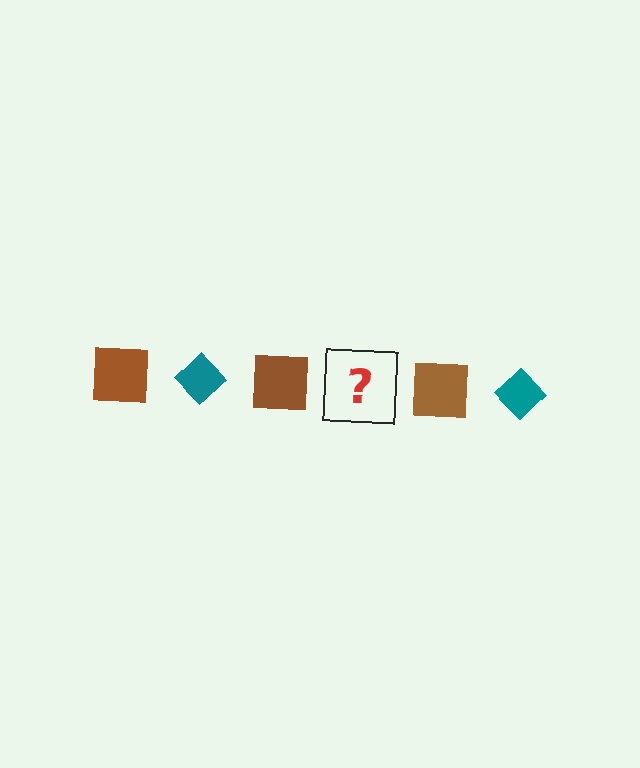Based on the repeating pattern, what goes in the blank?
The blank should be a teal diamond.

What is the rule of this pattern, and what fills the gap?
The rule is that the pattern alternates between brown square and teal diamond. The gap should be filled with a teal diamond.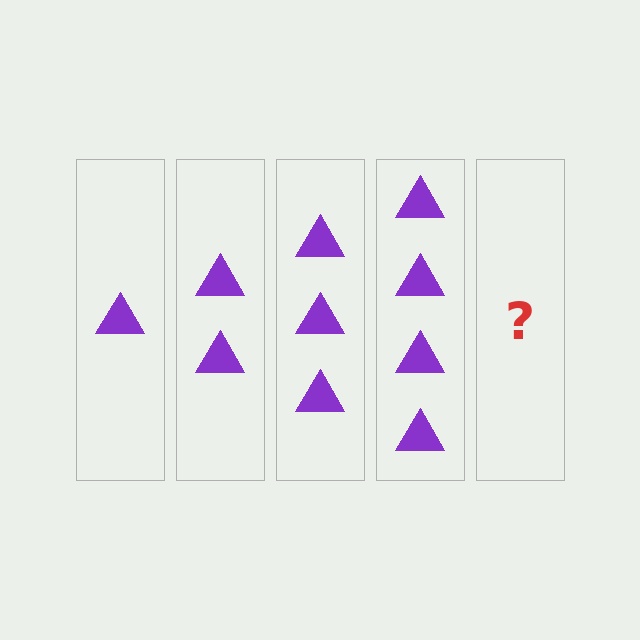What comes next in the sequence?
The next element should be 5 triangles.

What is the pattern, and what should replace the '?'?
The pattern is that each step adds one more triangle. The '?' should be 5 triangles.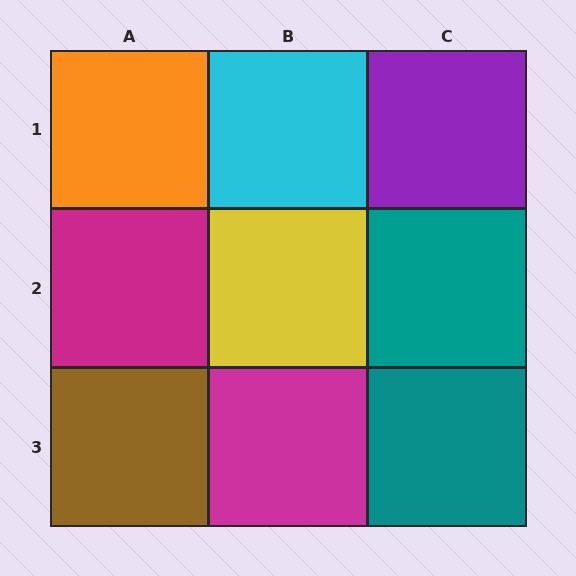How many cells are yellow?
1 cell is yellow.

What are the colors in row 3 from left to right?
Brown, magenta, teal.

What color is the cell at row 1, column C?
Purple.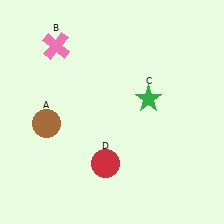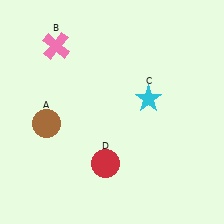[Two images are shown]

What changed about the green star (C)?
In Image 1, C is green. In Image 2, it changed to cyan.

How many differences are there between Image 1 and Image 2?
There is 1 difference between the two images.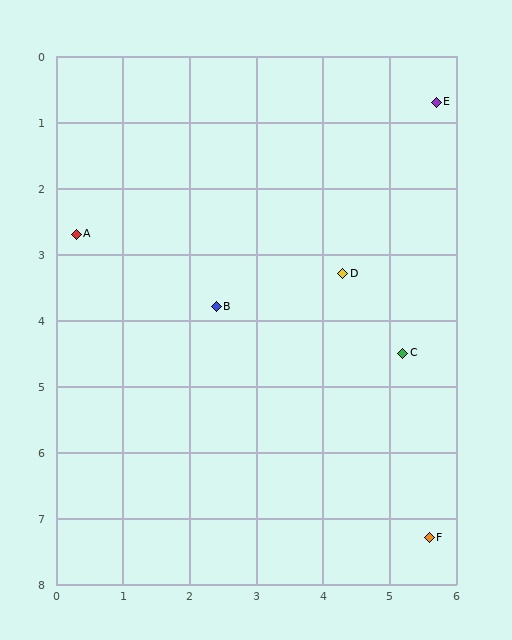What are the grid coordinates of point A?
Point A is at approximately (0.3, 2.7).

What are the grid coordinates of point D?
Point D is at approximately (4.3, 3.3).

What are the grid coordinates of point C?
Point C is at approximately (5.2, 4.5).